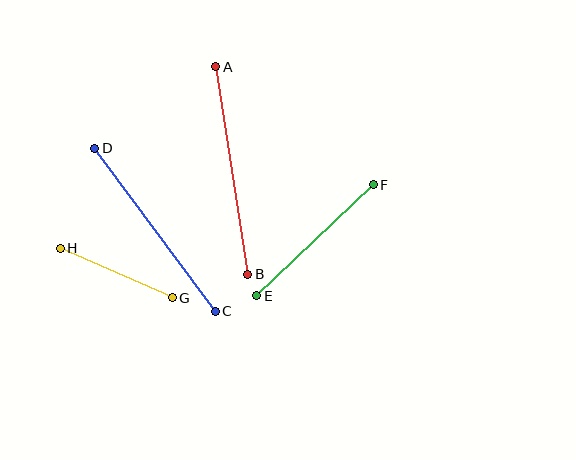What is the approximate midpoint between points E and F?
The midpoint is at approximately (315, 240) pixels.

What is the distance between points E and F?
The distance is approximately 161 pixels.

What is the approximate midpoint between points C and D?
The midpoint is at approximately (155, 230) pixels.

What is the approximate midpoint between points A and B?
The midpoint is at approximately (232, 171) pixels.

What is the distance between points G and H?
The distance is approximately 123 pixels.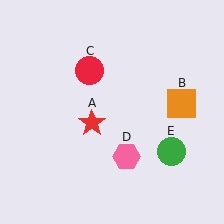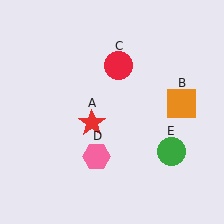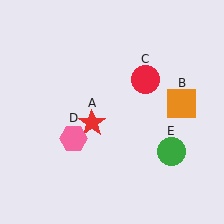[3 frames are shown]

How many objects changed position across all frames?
2 objects changed position: red circle (object C), pink hexagon (object D).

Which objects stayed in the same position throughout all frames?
Red star (object A) and orange square (object B) and green circle (object E) remained stationary.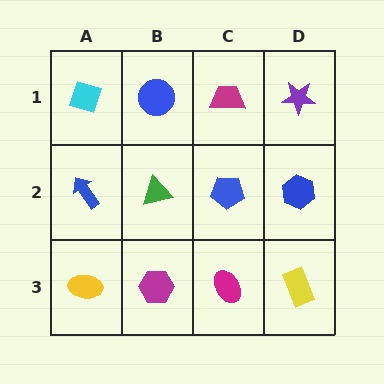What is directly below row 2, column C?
A magenta ellipse.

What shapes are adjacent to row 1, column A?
A blue arrow (row 2, column A), a blue circle (row 1, column B).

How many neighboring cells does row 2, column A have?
3.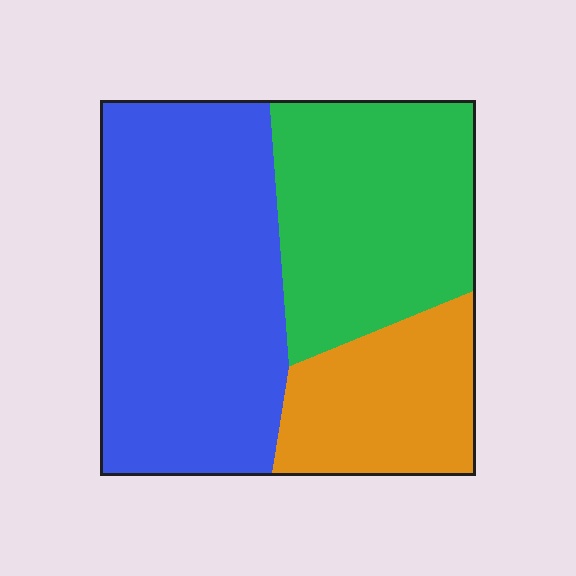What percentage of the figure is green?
Green covers 32% of the figure.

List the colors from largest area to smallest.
From largest to smallest: blue, green, orange.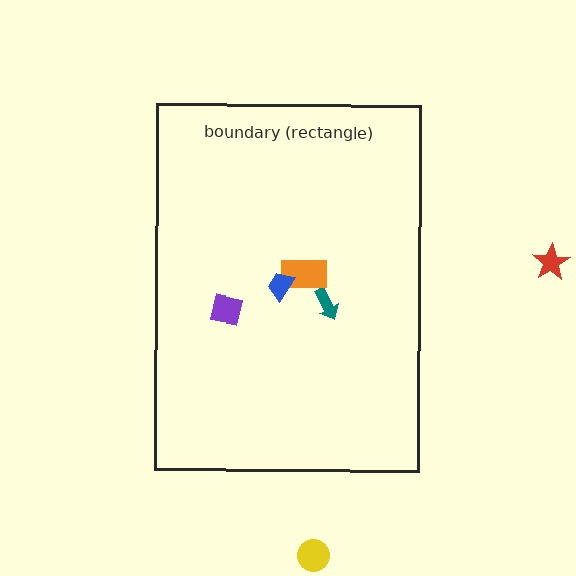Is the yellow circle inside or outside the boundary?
Outside.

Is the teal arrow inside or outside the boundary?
Inside.